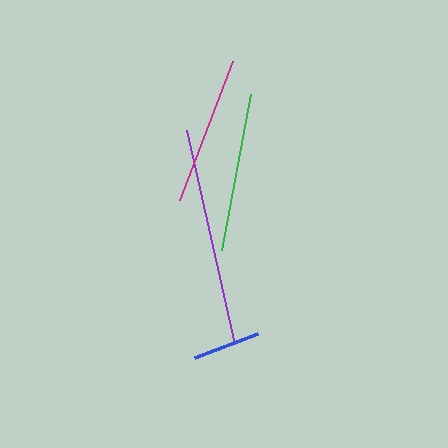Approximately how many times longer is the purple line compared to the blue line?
The purple line is approximately 3.3 times the length of the blue line.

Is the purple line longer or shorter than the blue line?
The purple line is longer than the blue line.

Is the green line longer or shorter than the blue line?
The green line is longer than the blue line.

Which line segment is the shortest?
The blue line is the shortest at approximately 67 pixels.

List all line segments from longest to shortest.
From longest to shortest: purple, green, magenta, blue.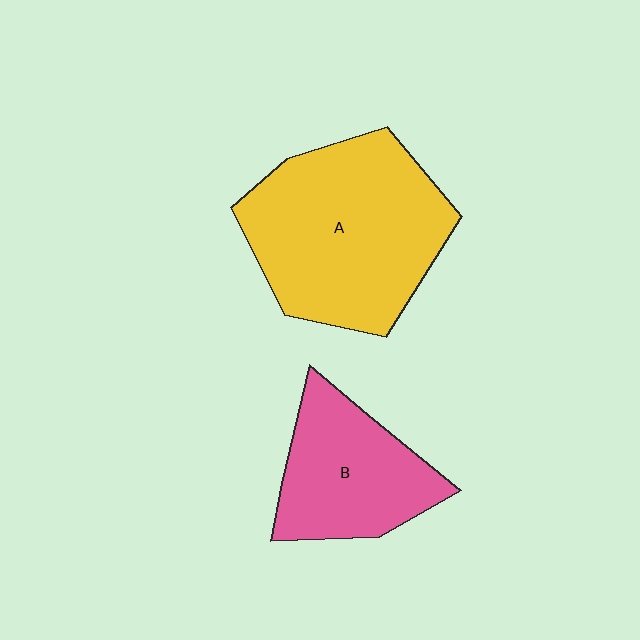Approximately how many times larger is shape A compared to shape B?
Approximately 1.7 times.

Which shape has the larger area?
Shape A (yellow).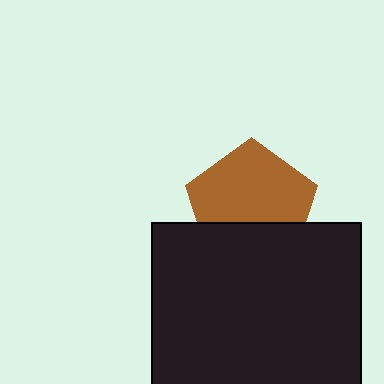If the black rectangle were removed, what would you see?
You would see the complete brown pentagon.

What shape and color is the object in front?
The object in front is a black rectangle.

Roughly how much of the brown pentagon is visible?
Most of it is visible (roughly 65%).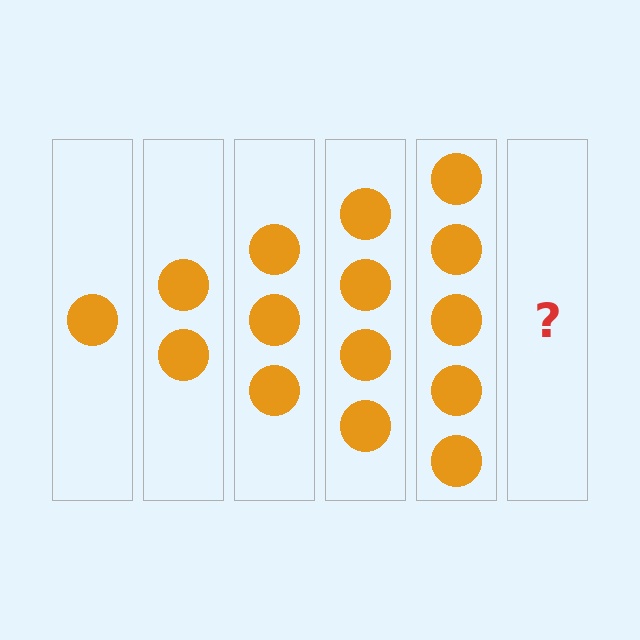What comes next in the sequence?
The next element should be 6 circles.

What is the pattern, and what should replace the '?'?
The pattern is that each step adds one more circle. The '?' should be 6 circles.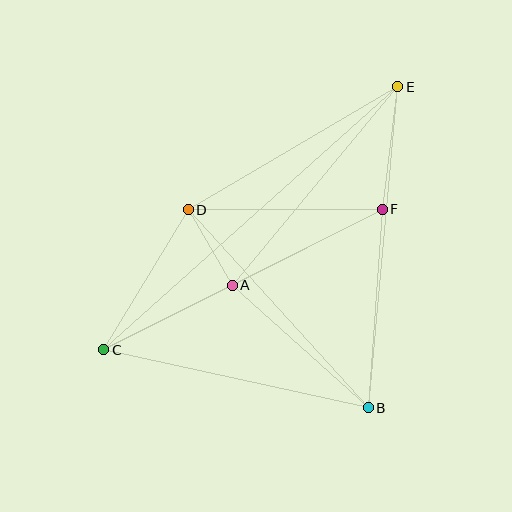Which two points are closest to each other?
Points A and D are closest to each other.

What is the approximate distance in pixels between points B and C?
The distance between B and C is approximately 271 pixels.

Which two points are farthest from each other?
Points C and E are farthest from each other.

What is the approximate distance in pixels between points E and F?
The distance between E and F is approximately 123 pixels.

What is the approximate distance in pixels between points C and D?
The distance between C and D is approximately 163 pixels.